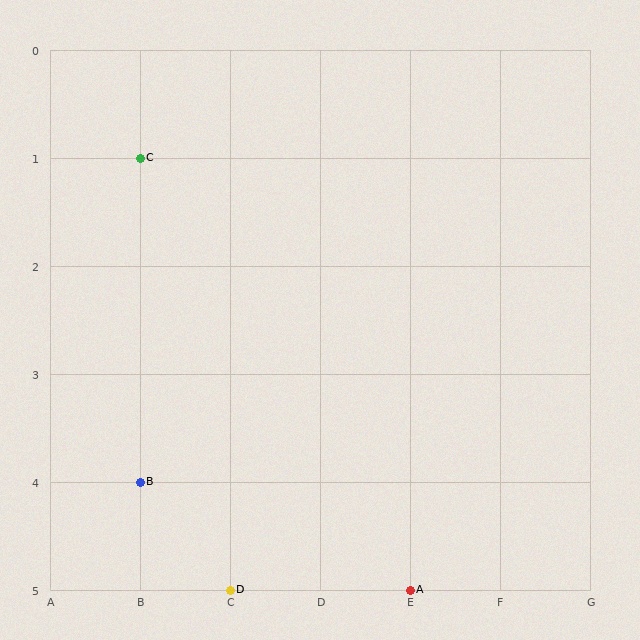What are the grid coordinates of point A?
Point A is at grid coordinates (E, 5).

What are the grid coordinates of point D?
Point D is at grid coordinates (C, 5).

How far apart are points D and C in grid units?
Points D and C are 1 column and 4 rows apart (about 4.1 grid units diagonally).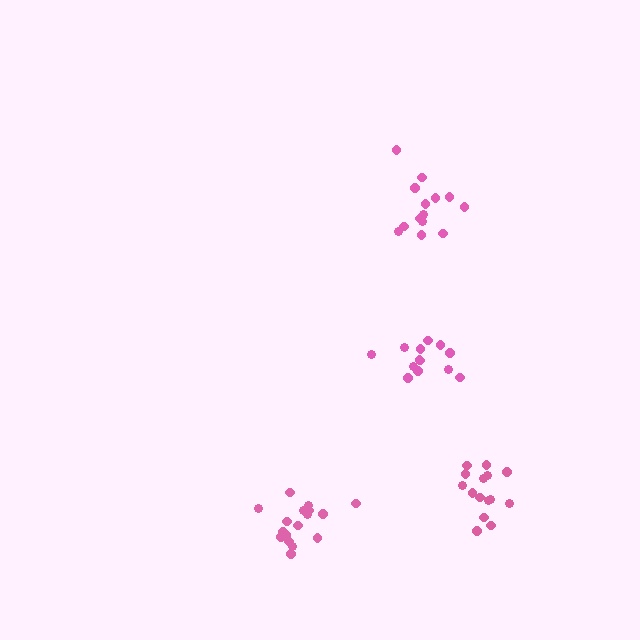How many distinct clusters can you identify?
There are 4 distinct clusters.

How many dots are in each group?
Group 1: 15 dots, Group 2: 14 dots, Group 3: 13 dots, Group 4: 17 dots (59 total).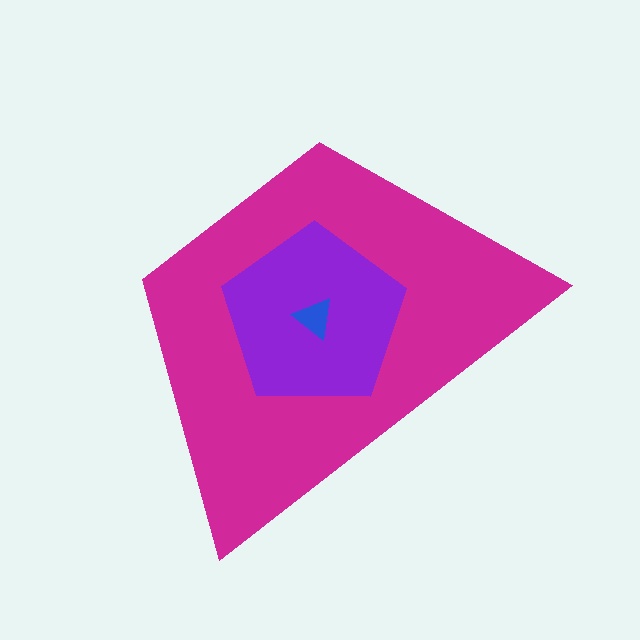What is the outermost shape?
The magenta trapezoid.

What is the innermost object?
The blue triangle.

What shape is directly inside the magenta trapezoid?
The purple pentagon.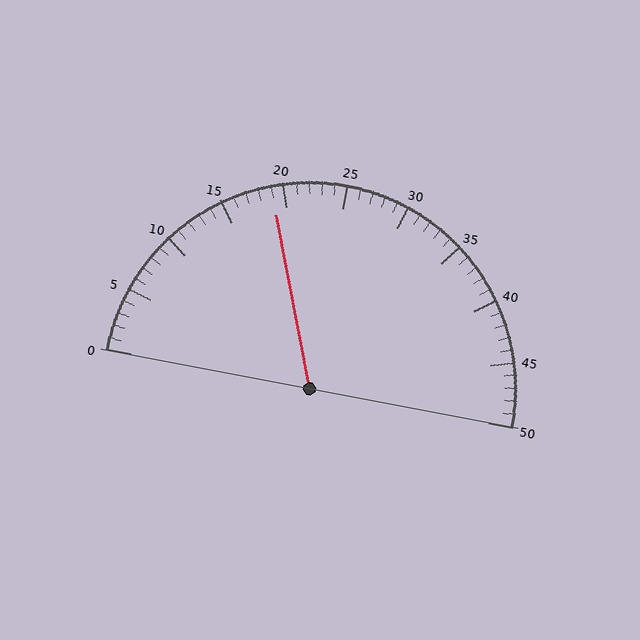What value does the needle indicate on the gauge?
The needle indicates approximately 19.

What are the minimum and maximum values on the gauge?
The gauge ranges from 0 to 50.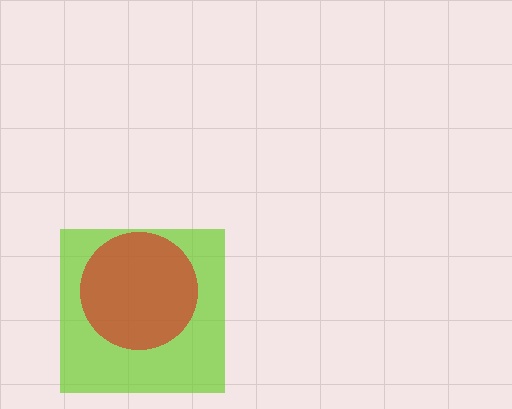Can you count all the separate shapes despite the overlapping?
Yes, there are 2 separate shapes.